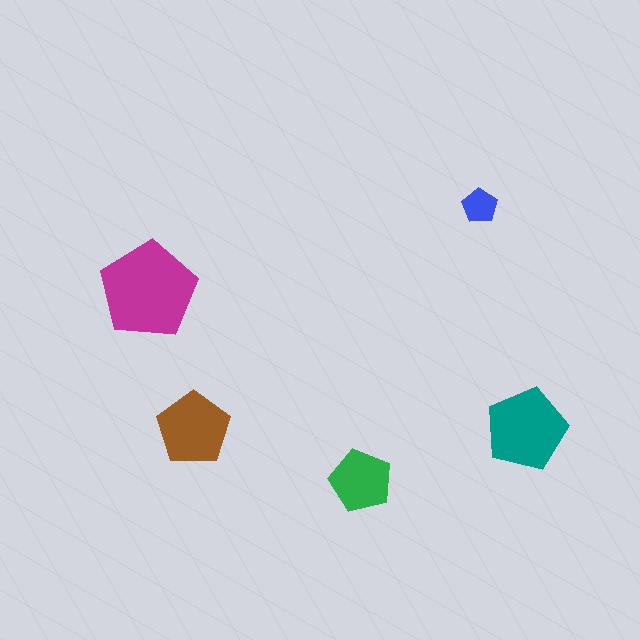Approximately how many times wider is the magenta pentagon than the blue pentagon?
About 3 times wider.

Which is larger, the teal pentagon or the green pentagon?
The teal one.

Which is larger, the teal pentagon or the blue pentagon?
The teal one.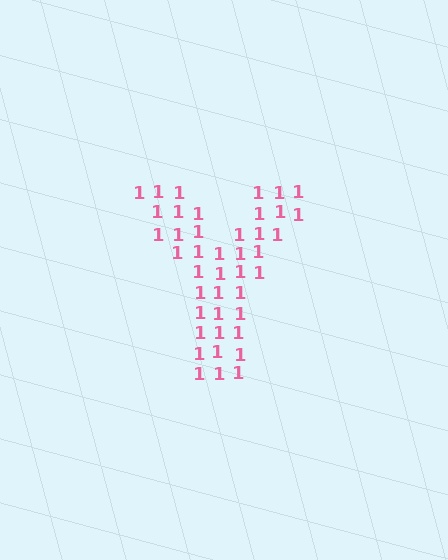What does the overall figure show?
The overall figure shows the letter Y.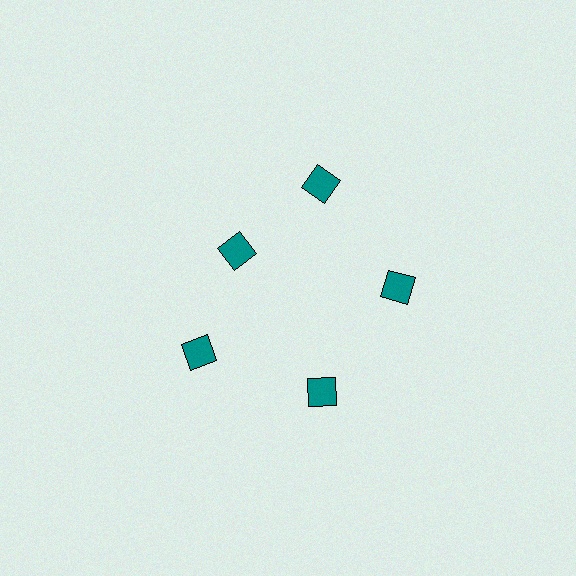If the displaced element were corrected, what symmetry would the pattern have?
It would have 5-fold rotational symmetry — the pattern would map onto itself every 72 degrees.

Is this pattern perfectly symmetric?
No. The 5 teal diamonds are arranged in a ring, but one element near the 10 o'clock position is pulled inward toward the center, breaking the 5-fold rotational symmetry.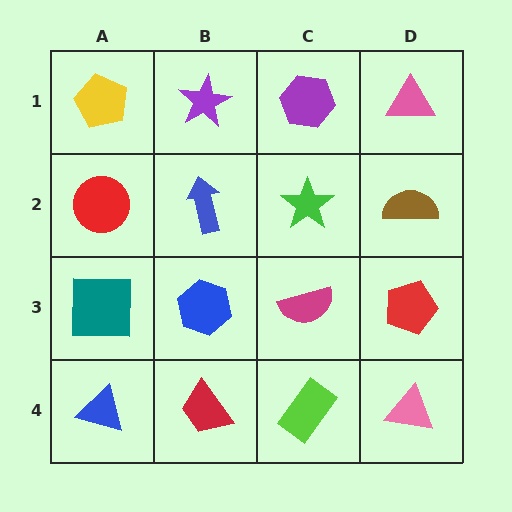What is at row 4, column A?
A blue triangle.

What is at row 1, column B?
A purple star.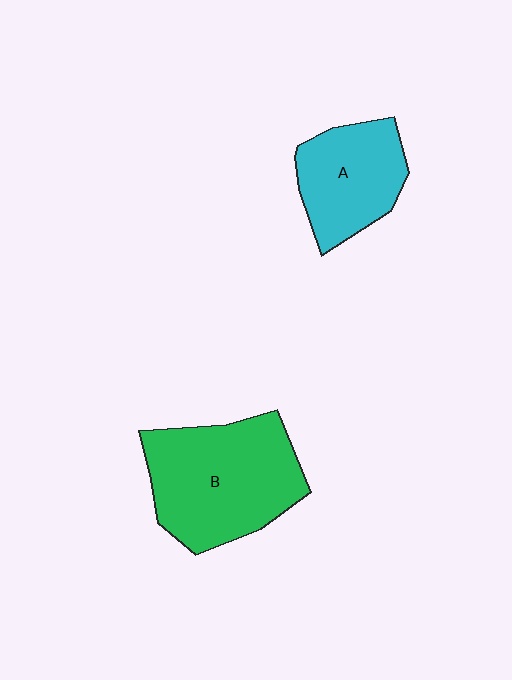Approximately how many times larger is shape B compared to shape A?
Approximately 1.5 times.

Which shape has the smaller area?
Shape A (cyan).